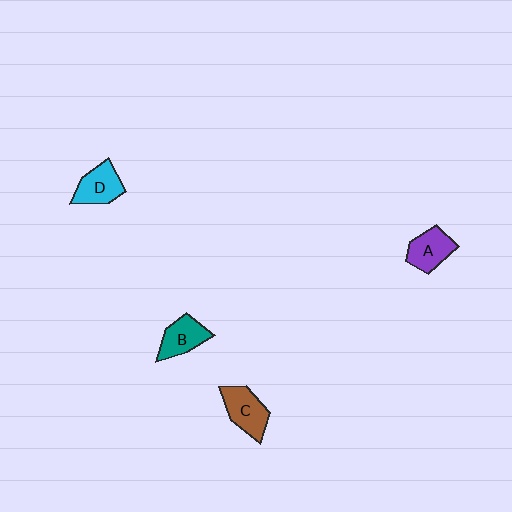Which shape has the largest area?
Shape C (brown).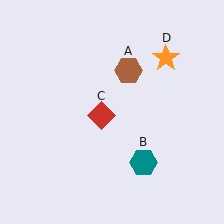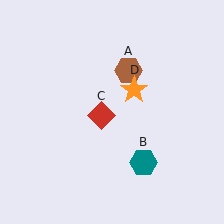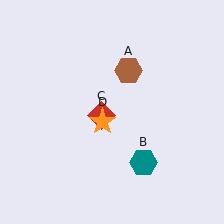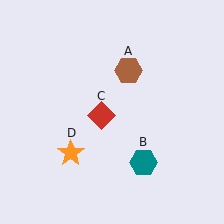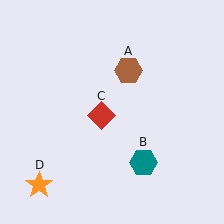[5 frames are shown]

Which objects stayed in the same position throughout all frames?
Brown hexagon (object A) and teal hexagon (object B) and red diamond (object C) remained stationary.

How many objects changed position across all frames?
1 object changed position: orange star (object D).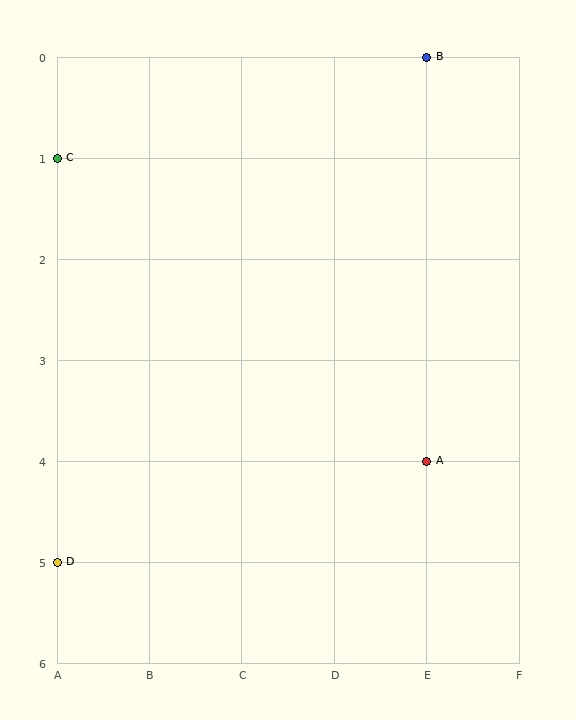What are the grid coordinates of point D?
Point D is at grid coordinates (A, 5).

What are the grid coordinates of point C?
Point C is at grid coordinates (A, 1).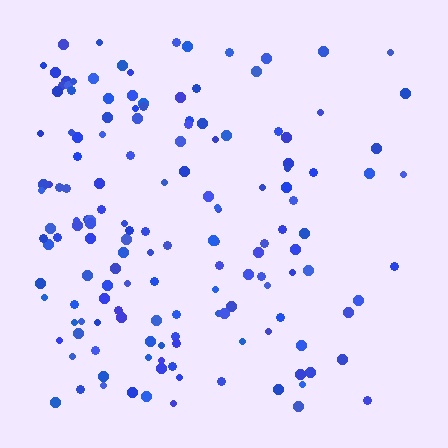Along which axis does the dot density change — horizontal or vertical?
Horizontal.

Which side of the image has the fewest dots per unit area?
The right.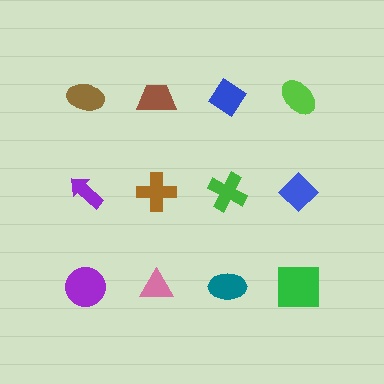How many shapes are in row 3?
4 shapes.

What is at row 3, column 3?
A teal ellipse.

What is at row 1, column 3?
A blue diamond.